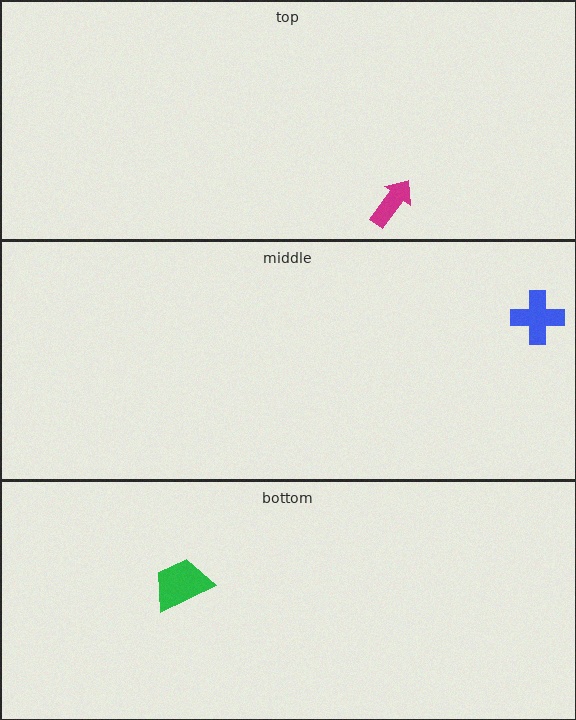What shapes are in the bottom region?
The green trapezoid.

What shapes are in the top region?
The magenta arrow.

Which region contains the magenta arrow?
The top region.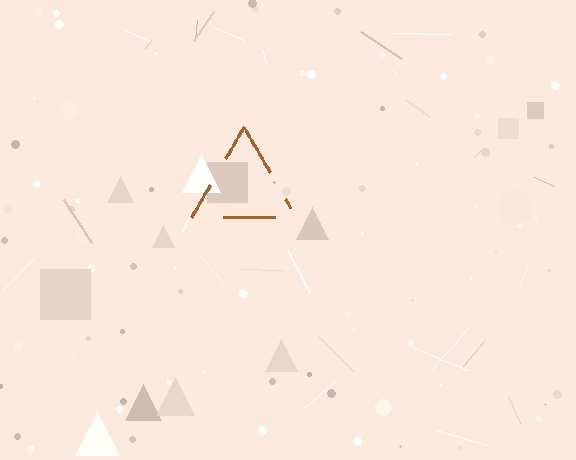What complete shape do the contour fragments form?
The contour fragments form a triangle.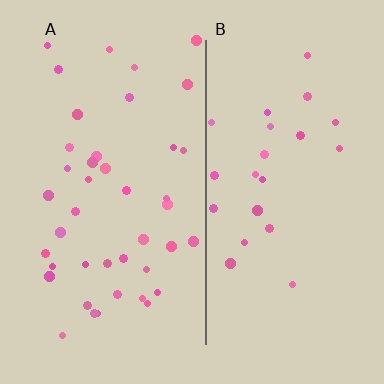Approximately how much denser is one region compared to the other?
Approximately 1.9× — region A over region B.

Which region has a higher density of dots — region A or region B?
A (the left).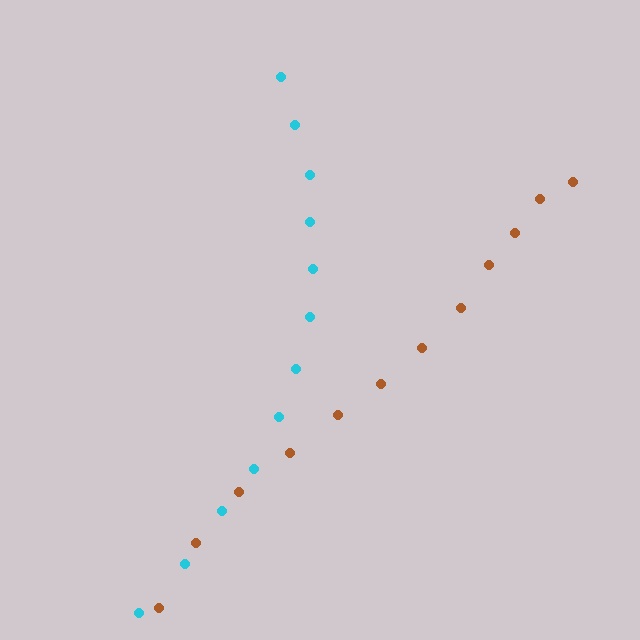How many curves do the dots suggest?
There are 2 distinct paths.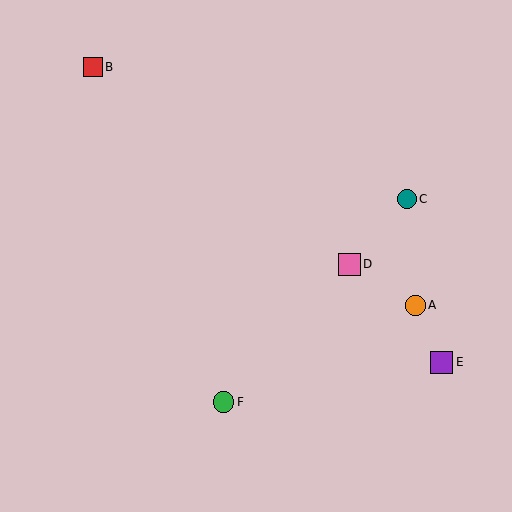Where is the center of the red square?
The center of the red square is at (93, 67).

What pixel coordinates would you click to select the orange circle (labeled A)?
Click at (416, 305) to select the orange circle A.